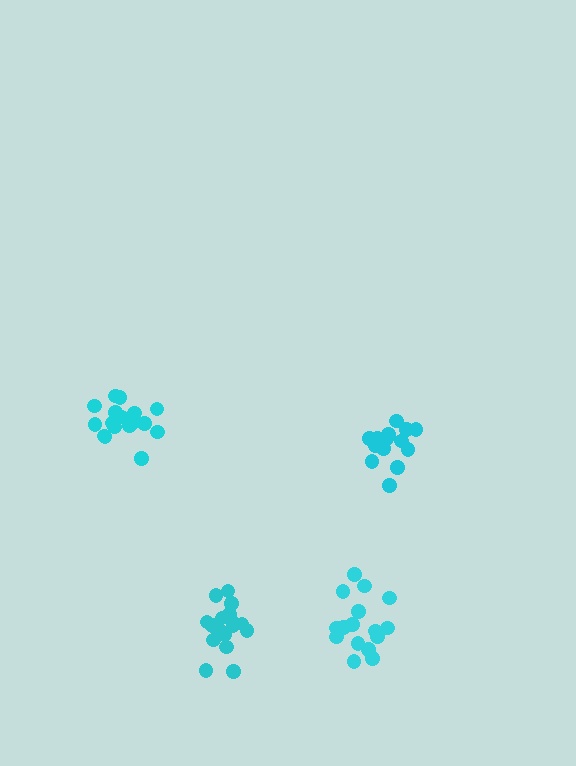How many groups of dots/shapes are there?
There are 4 groups.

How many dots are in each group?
Group 1: 18 dots, Group 2: 14 dots, Group 3: 16 dots, Group 4: 17 dots (65 total).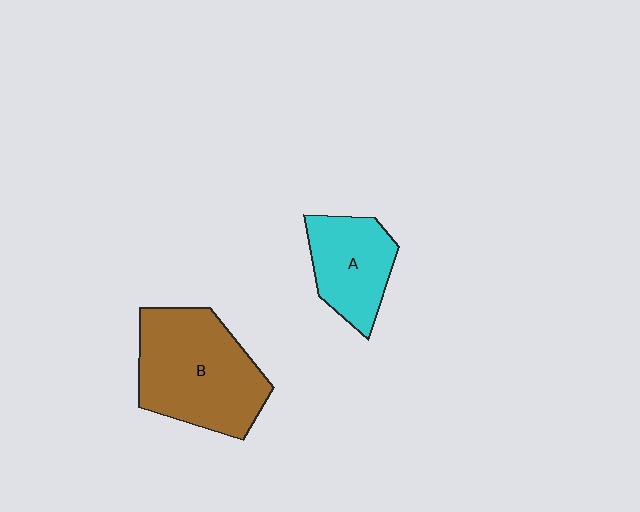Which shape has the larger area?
Shape B (brown).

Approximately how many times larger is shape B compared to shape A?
Approximately 1.7 times.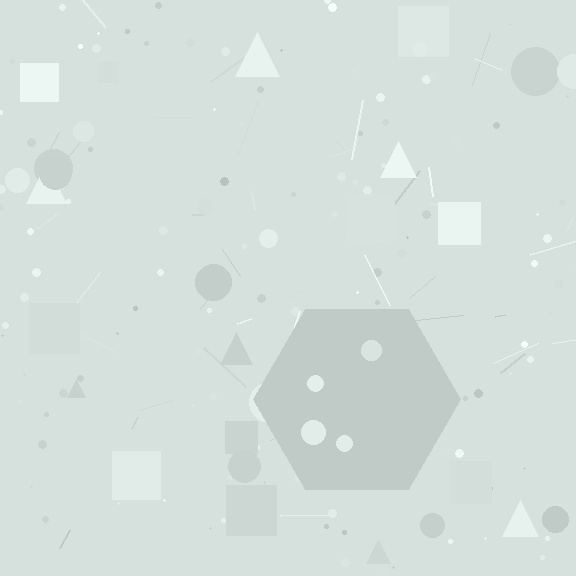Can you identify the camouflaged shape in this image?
The camouflaged shape is a hexagon.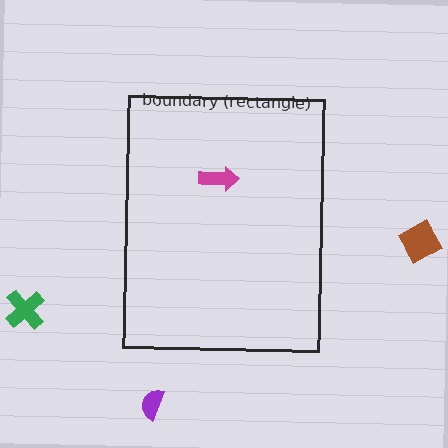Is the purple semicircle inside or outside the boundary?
Outside.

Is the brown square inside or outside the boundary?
Outside.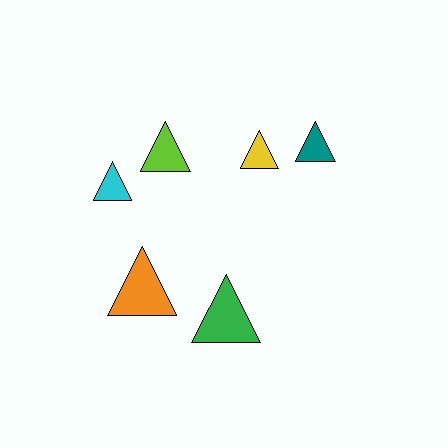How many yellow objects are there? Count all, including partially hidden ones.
There is 1 yellow object.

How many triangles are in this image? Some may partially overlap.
There are 6 triangles.